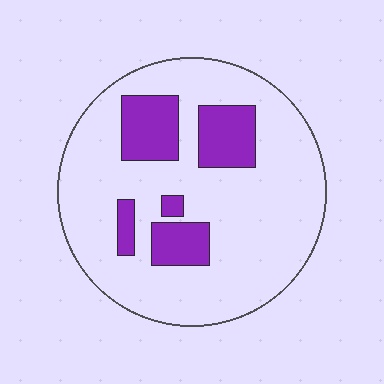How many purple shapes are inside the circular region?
5.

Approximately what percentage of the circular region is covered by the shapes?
Approximately 20%.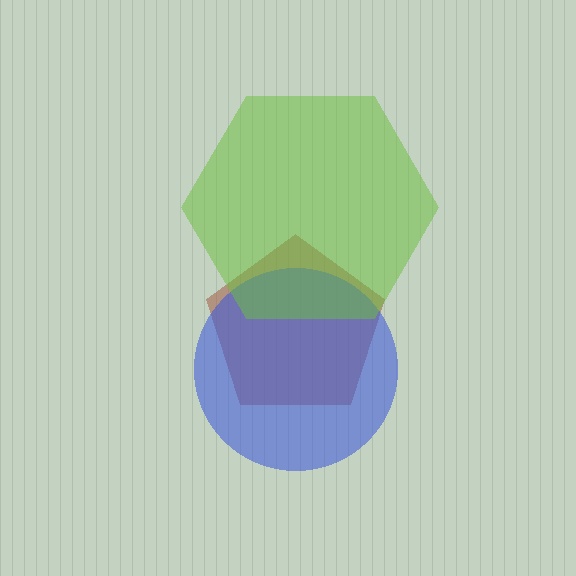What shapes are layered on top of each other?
The layered shapes are: a brown pentagon, a blue circle, a lime hexagon.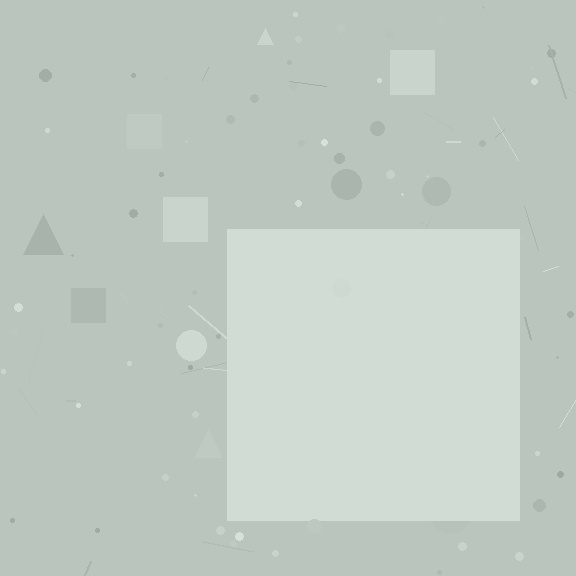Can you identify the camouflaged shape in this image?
The camouflaged shape is a square.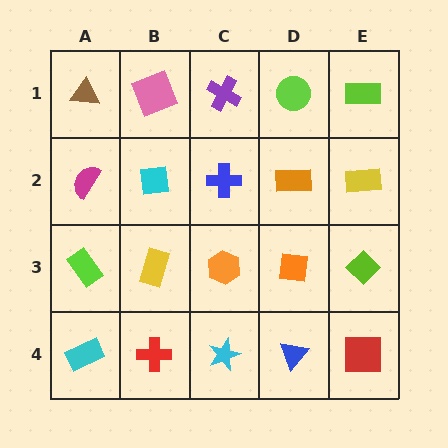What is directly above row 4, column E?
A lime diamond.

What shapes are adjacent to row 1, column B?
A cyan square (row 2, column B), a brown triangle (row 1, column A), a purple cross (row 1, column C).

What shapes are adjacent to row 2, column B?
A pink square (row 1, column B), a yellow rectangle (row 3, column B), a magenta semicircle (row 2, column A), a blue cross (row 2, column C).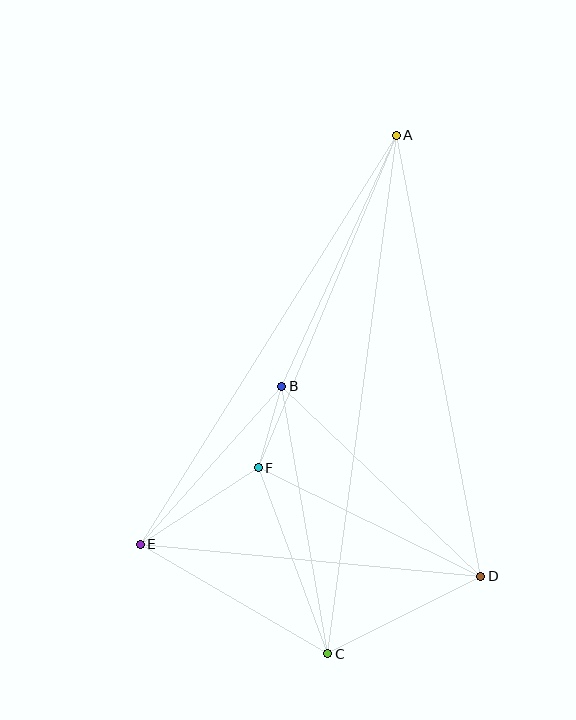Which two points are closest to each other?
Points B and F are closest to each other.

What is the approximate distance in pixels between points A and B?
The distance between A and B is approximately 276 pixels.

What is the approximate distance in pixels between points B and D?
The distance between B and D is approximately 275 pixels.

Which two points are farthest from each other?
Points A and C are farthest from each other.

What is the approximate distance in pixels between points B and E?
The distance between B and E is approximately 212 pixels.